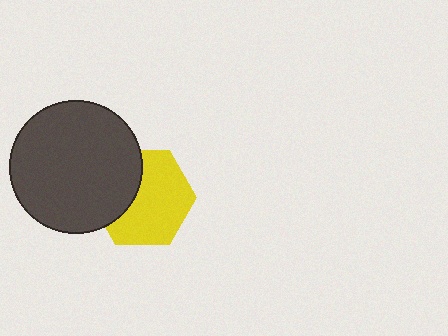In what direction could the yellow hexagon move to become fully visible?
The yellow hexagon could move right. That would shift it out from behind the dark gray circle entirely.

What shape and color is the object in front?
The object in front is a dark gray circle.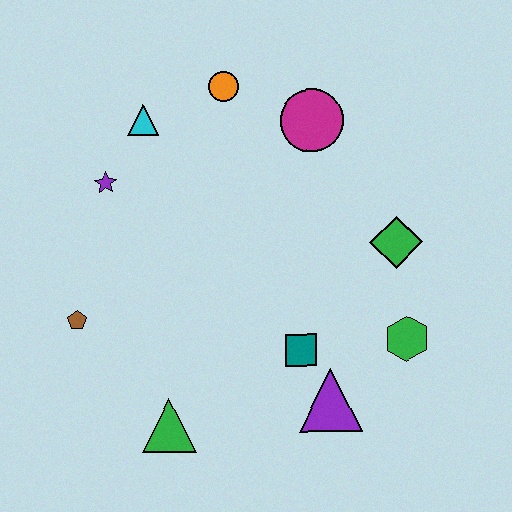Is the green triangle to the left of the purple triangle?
Yes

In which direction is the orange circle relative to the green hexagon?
The orange circle is above the green hexagon.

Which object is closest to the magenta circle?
The orange circle is closest to the magenta circle.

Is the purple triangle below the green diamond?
Yes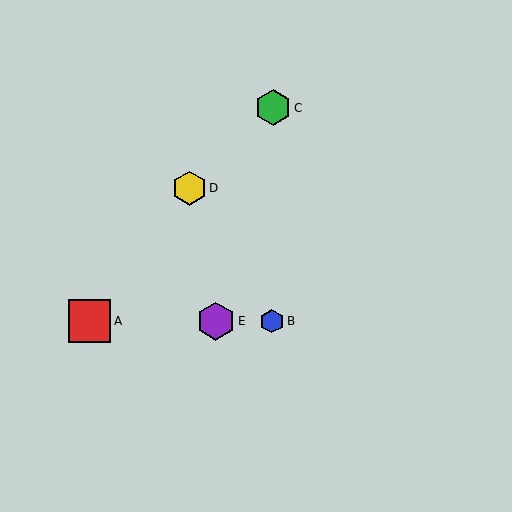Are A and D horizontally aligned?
No, A is at y≈321 and D is at y≈188.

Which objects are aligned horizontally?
Objects A, B, E are aligned horizontally.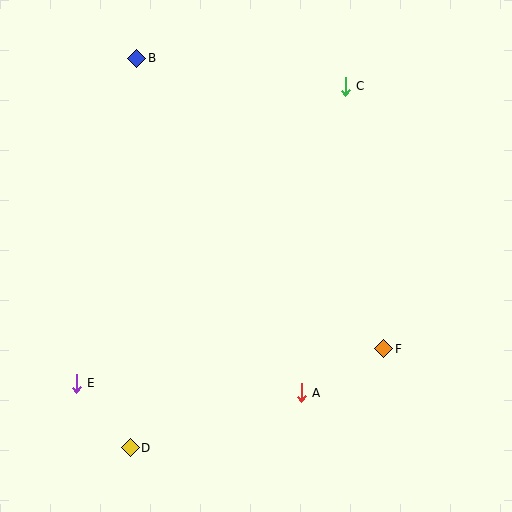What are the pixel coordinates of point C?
Point C is at (345, 86).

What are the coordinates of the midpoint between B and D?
The midpoint between B and D is at (133, 253).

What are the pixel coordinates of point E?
Point E is at (76, 383).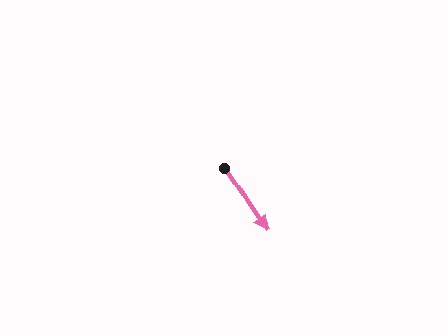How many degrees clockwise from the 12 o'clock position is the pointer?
Approximately 146 degrees.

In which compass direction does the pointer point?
Southeast.